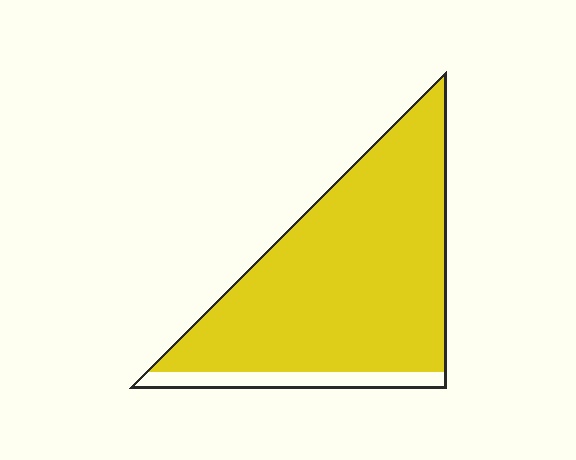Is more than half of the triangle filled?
Yes.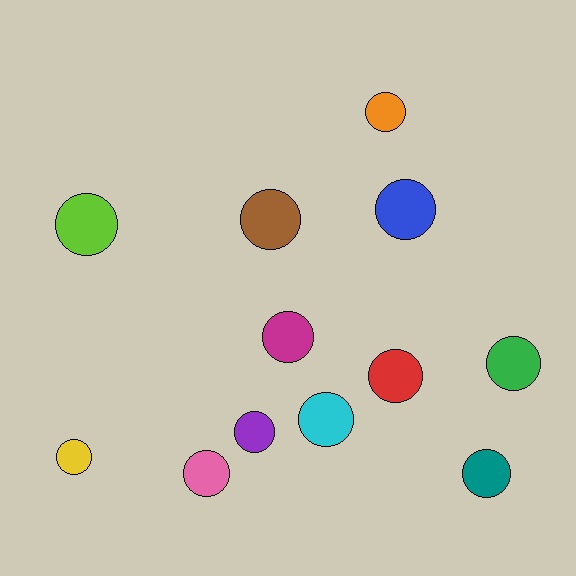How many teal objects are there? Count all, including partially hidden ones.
There is 1 teal object.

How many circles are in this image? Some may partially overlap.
There are 12 circles.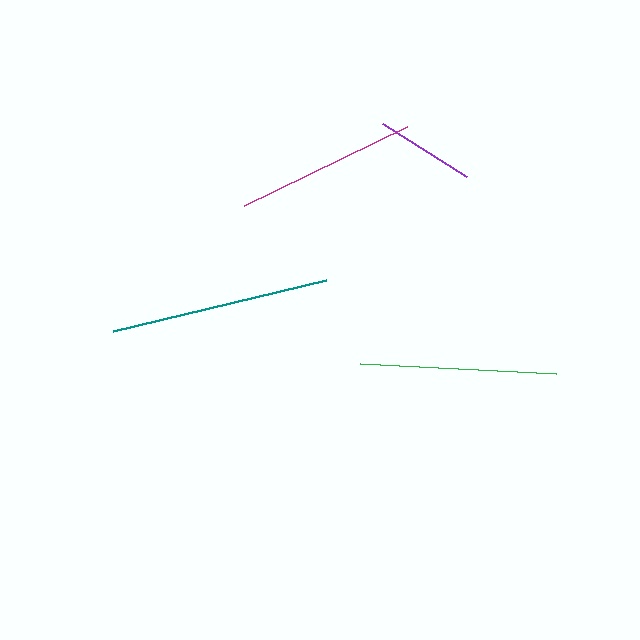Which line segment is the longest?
The teal line is the longest at approximately 219 pixels.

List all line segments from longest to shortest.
From longest to shortest: teal, green, magenta, purple.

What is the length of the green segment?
The green segment is approximately 196 pixels long.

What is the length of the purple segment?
The purple segment is approximately 99 pixels long.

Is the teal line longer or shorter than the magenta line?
The teal line is longer than the magenta line.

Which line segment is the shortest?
The purple line is the shortest at approximately 99 pixels.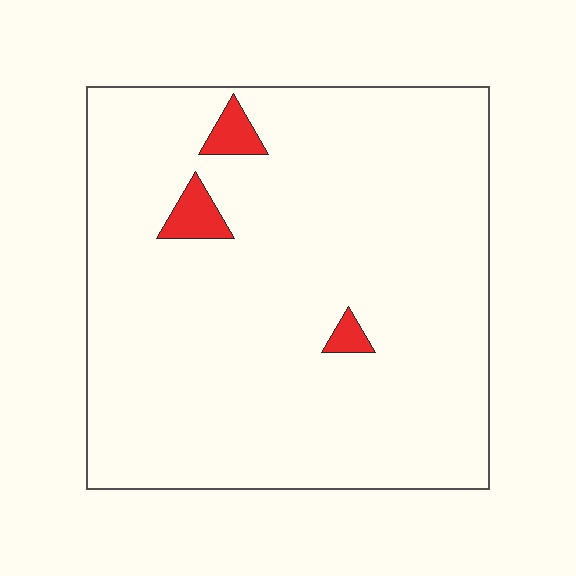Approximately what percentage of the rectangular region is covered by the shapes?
Approximately 5%.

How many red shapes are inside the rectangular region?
3.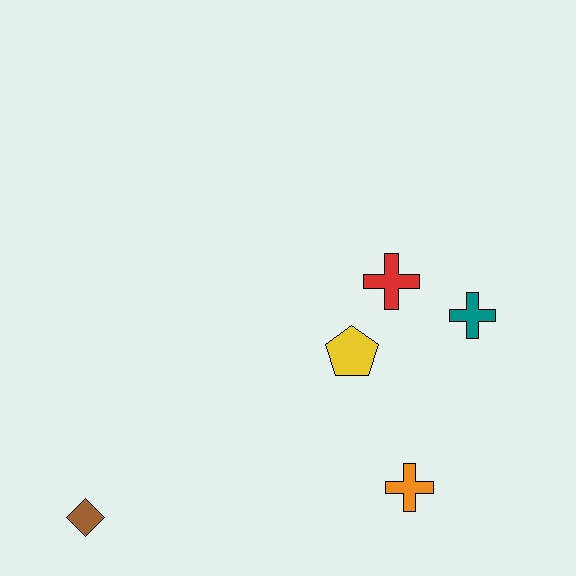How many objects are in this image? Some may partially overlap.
There are 5 objects.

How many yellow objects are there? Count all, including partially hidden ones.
There is 1 yellow object.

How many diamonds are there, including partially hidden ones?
There is 1 diamond.